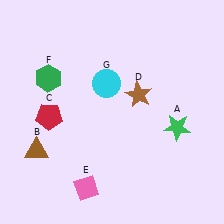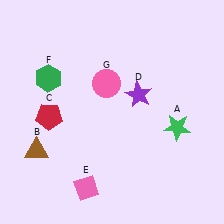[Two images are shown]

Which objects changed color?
D changed from brown to purple. G changed from cyan to pink.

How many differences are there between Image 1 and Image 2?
There are 2 differences between the two images.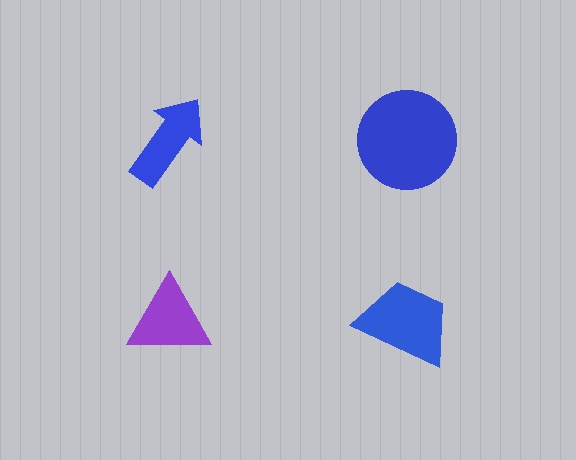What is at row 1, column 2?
A blue circle.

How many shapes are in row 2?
2 shapes.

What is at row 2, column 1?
A purple triangle.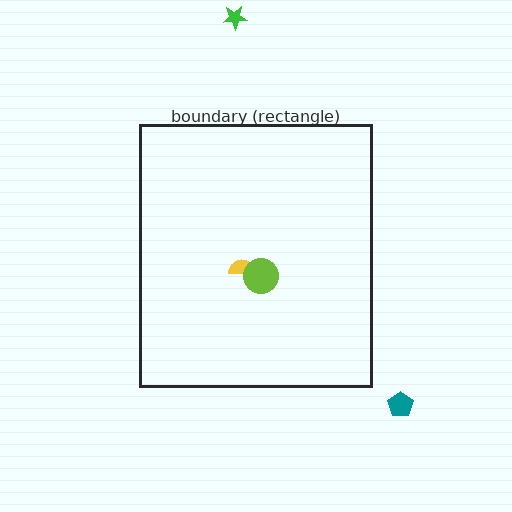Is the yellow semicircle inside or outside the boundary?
Inside.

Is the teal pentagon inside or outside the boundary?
Outside.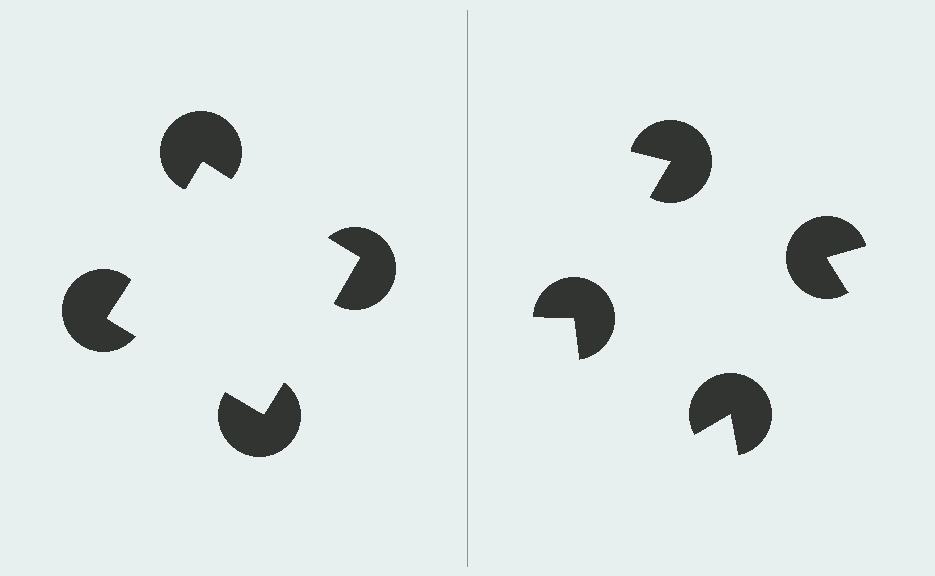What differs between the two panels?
The pac-man discs are positioned identically on both sides; only the wedge orientations differ. On the left they align to a square; on the right they are misaligned.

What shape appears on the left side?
An illusory square.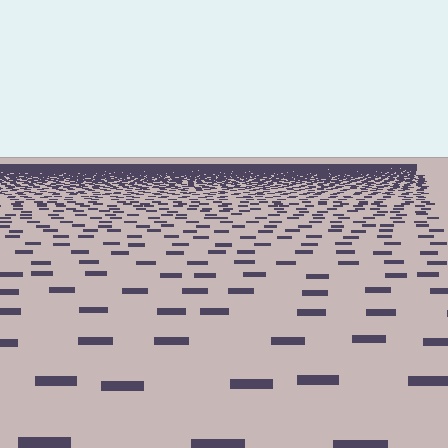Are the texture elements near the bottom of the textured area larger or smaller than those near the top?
Larger. Near the bottom, elements are closer to the viewer and appear at a bigger on-screen size.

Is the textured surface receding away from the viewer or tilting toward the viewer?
The surface is receding away from the viewer. Texture elements get smaller and denser toward the top.